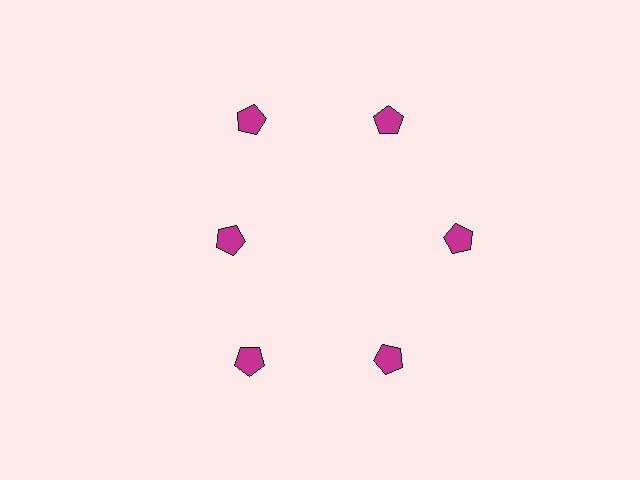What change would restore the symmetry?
The symmetry would be restored by moving it outward, back onto the ring so that all 6 pentagons sit at equal angles and equal distance from the center.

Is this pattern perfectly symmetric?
No. The 6 magenta pentagons are arranged in a ring, but one element near the 9 o'clock position is pulled inward toward the center, breaking the 6-fold rotational symmetry.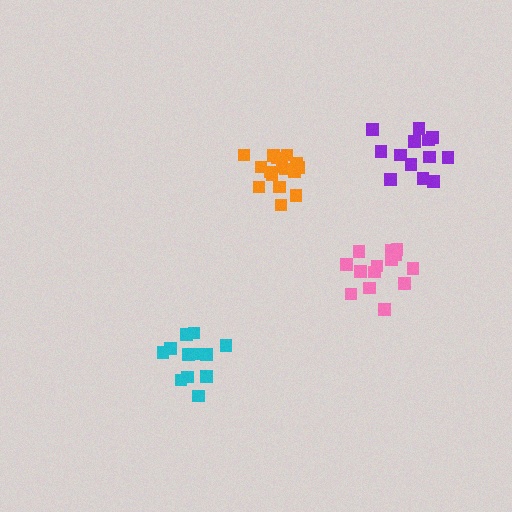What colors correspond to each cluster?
The clusters are colored: cyan, orange, purple, pink.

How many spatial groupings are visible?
There are 4 spatial groupings.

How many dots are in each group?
Group 1: 12 dots, Group 2: 16 dots, Group 3: 14 dots, Group 4: 14 dots (56 total).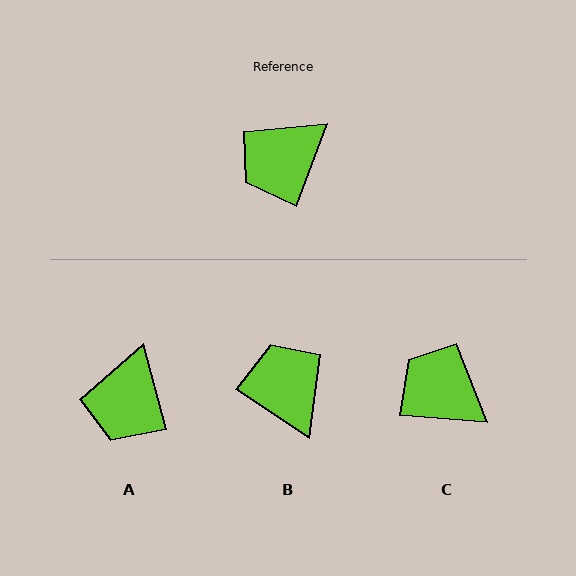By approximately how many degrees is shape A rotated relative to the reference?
Approximately 36 degrees counter-clockwise.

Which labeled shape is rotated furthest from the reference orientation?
B, about 103 degrees away.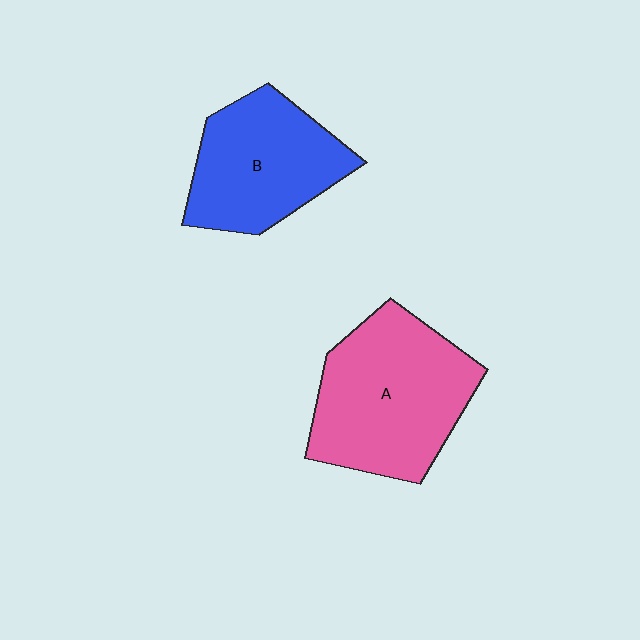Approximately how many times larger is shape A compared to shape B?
Approximately 1.3 times.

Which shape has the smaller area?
Shape B (blue).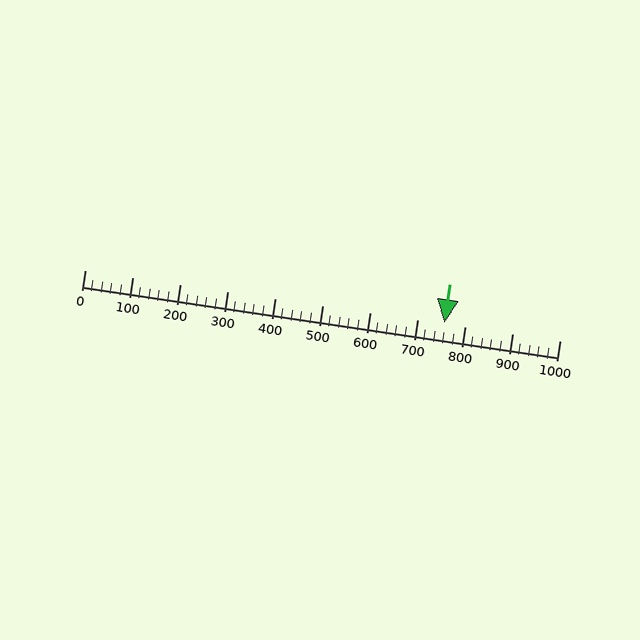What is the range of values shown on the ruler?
The ruler shows values from 0 to 1000.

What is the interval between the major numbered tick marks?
The major tick marks are spaced 100 units apart.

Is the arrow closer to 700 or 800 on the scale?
The arrow is closer to 800.